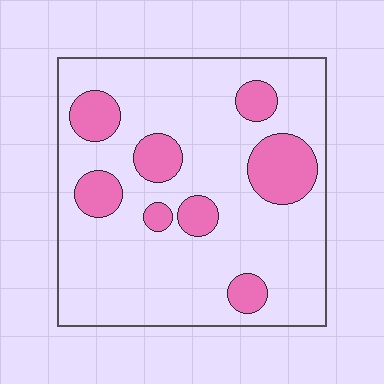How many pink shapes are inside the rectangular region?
8.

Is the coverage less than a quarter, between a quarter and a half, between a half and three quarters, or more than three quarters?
Less than a quarter.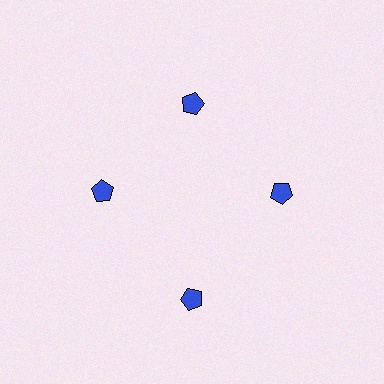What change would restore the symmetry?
The symmetry would be restored by moving it inward, back onto the ring so that all 4 pentagons sit at equal angles and equal distance from the center.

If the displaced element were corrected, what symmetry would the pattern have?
It would have 4-fold rotational symmetry — the pattern would map onto itself every 90 degrees.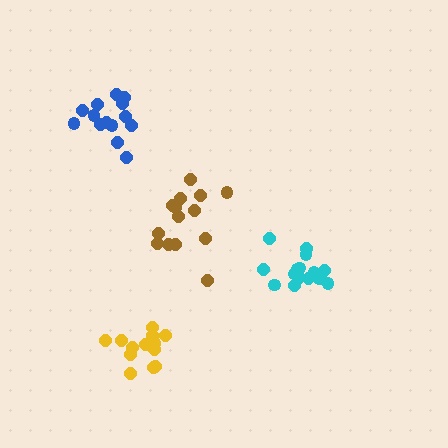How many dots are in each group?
Group 1: 13 dots, Group 2: 15 dots, Group 3: 14 dots, Group 4: 14 dots (56 total).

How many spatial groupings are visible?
There are 4 spatial groupings.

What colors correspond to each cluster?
The clusters are colored: yellow, cyan, blue, brown.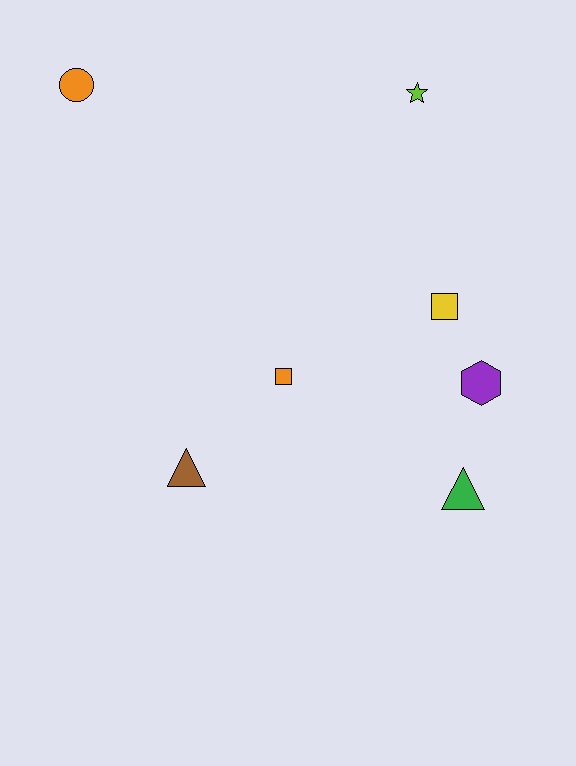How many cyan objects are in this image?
There are no cyan objects.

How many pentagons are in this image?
There are no pentagons.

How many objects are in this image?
There are 7 objects.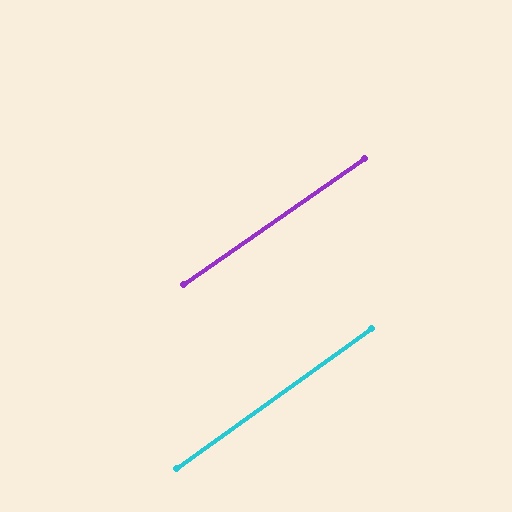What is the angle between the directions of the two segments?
Approximately 1 degree.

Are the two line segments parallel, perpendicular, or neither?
Parallel — their directions differ by only 0.9°.